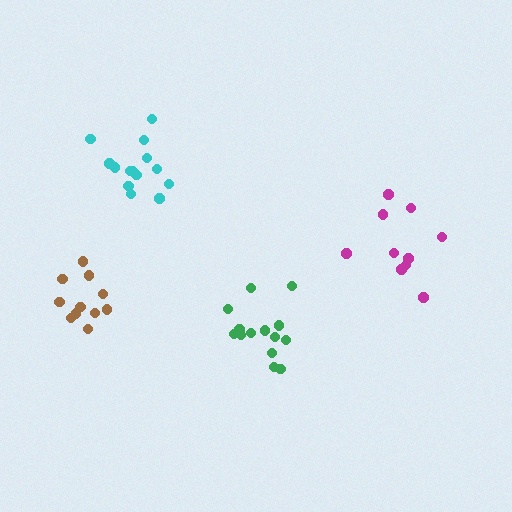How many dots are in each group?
Group 1: 10 dots, Group 2: 14 dots, Group 3: 11 dots, Group 4: 14 dots (49 total).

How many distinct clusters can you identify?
There are 4 distinct clusters.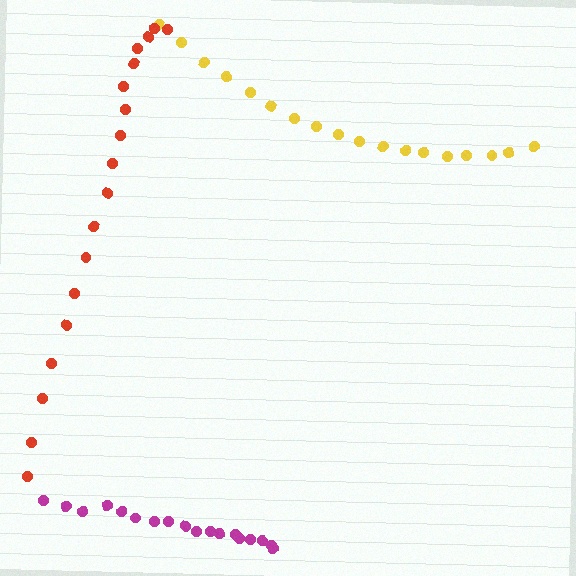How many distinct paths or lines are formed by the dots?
There are 3 distinct paths.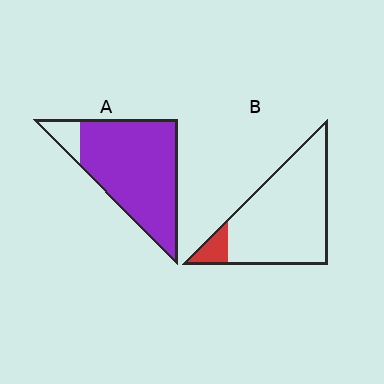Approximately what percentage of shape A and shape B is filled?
A is approximately 90% and B is approximately 10%.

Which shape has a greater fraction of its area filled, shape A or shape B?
Shape A.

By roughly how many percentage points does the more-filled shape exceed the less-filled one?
By roughly 80 percentage points (A over B).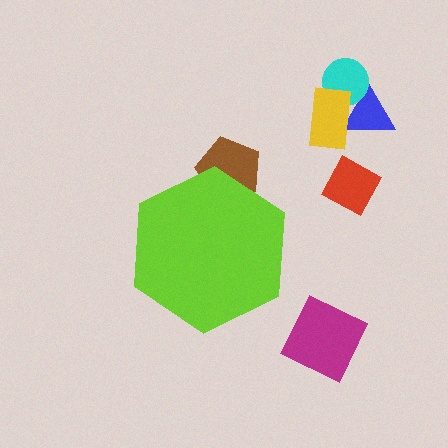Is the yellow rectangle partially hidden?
No, the yellow rectangle is fully visible.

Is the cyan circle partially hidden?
No, the cyan circle is fully visible.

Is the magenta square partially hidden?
No, the magenta square is fully visible.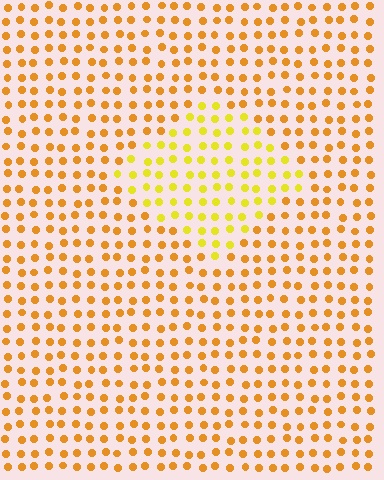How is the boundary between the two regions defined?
The boundary is defined purely by a slight shift in hue (about 27 degrees). Spacing, size, and orientation are identical on both sides.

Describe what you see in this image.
The image is filled with small orange elements in a uniform arrangement. A diamond-shaped region is visible where the elements are tinted to a slightly different hue, forming a subtle color boundary.